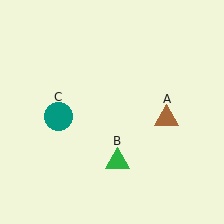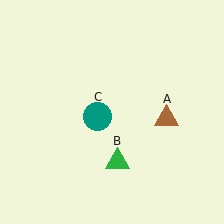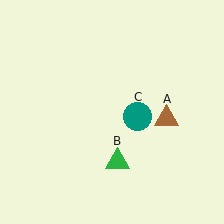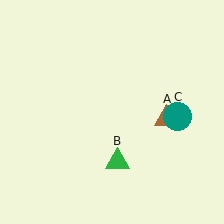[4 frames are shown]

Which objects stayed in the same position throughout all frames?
Brown triangle (object A) and green triangle (object B) remained stationary.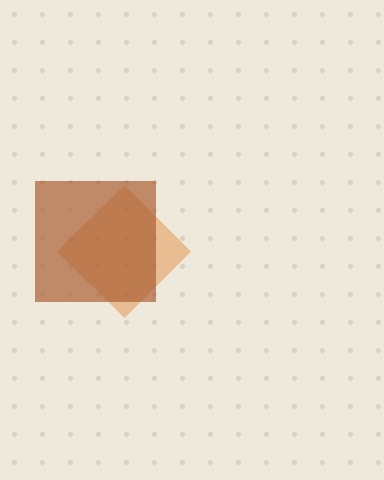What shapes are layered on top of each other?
The layered shapes are: an orange diamond, a brown square.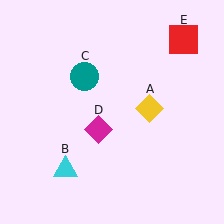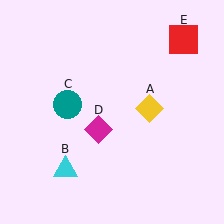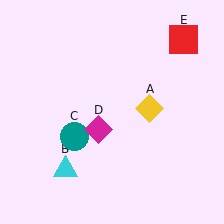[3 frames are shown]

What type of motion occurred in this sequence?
The teal circle (object C) rotated counterclockwise around the center of the scene.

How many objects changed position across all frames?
1 object changed position: teal circle (object C).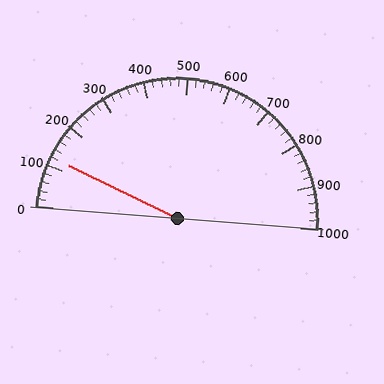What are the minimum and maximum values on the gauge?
The gauge ranges from 0 to 1000.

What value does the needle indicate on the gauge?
The needle indicates approximately 120.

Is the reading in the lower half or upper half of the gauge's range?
The reading is in the lower half of the range (0 to 1000).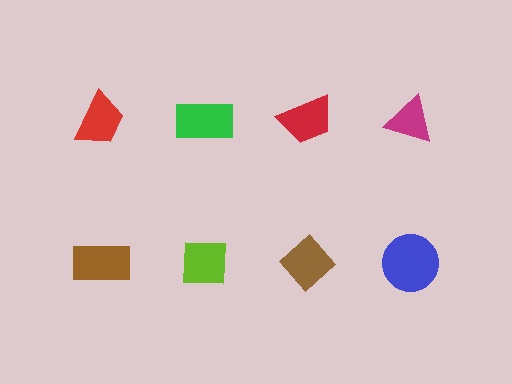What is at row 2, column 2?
A lime square.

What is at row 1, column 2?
A green rectangle.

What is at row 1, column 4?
A magenta triangle.